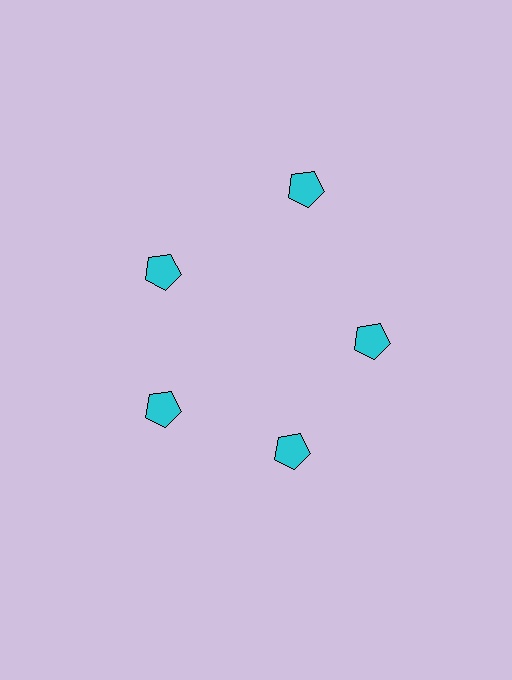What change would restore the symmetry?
The symmetry would be restored by moving it inward, back onto the ring so that all 5 pentagons sit at equal angles and equal distance from the center.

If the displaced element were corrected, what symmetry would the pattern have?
It would have 5-fold rotational symmetry — the pattern would map onto itself every 72 degrees.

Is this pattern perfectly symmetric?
No. The 5 cyan pentagons are arranged in a ring, but one element near the 1 o'clock position is pushed outward from the center, breaking the 5-fold rotational symmetry.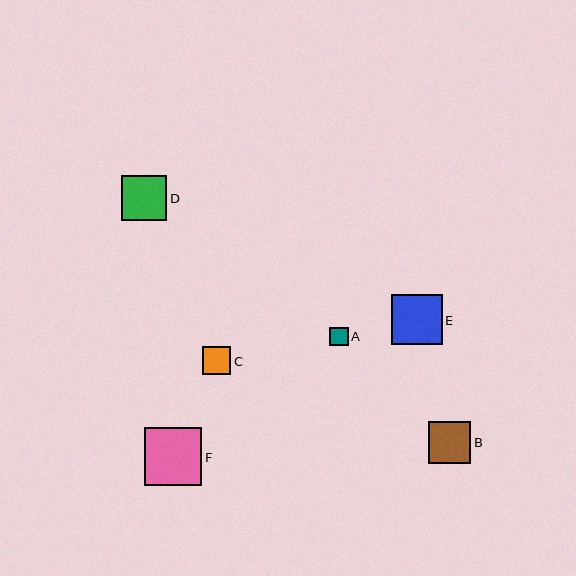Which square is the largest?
Square F is the largest with a size of approximately 58 pixels.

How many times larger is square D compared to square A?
Square D is approximately 2.5 times the size of square A.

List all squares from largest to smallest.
From largest to smallest: F, E, D, B, C, A.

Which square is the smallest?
Square A is the smallest with a size of approximately 18 pixels.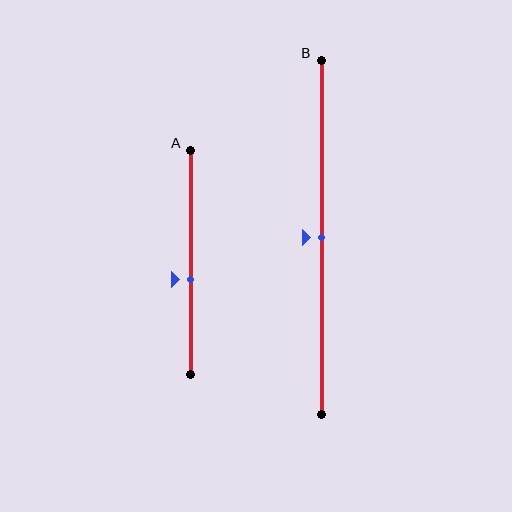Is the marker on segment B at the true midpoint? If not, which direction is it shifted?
Yes, the marker on segment B is at the true midpoint.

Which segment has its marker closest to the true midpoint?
Segment B has its marker closest to the true midpoint.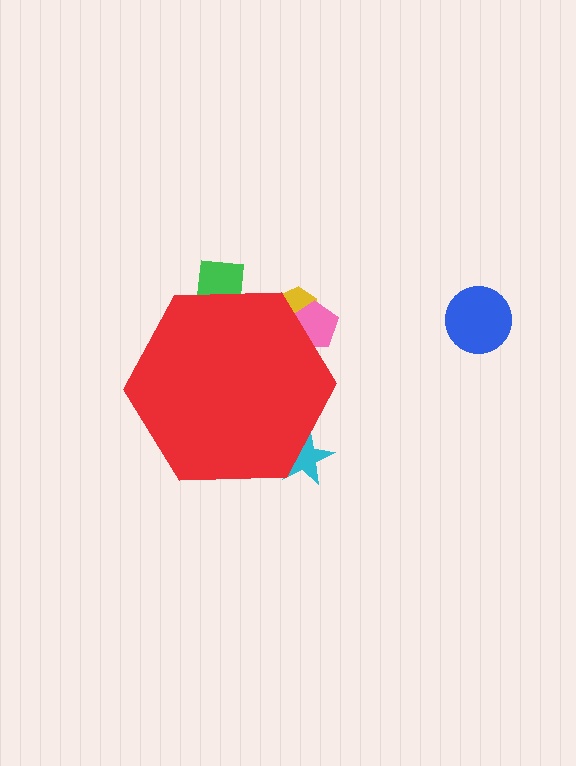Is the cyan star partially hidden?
Yes, the cyan star is partially hidden behind the red hexagon.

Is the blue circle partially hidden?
No, the blue circle is fully visible.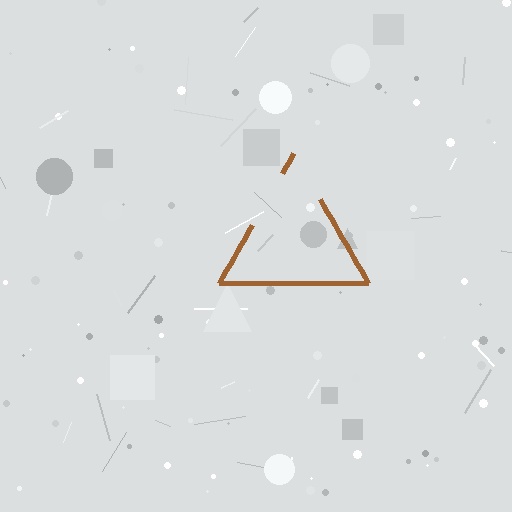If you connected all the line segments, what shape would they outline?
They would outline a triangle.